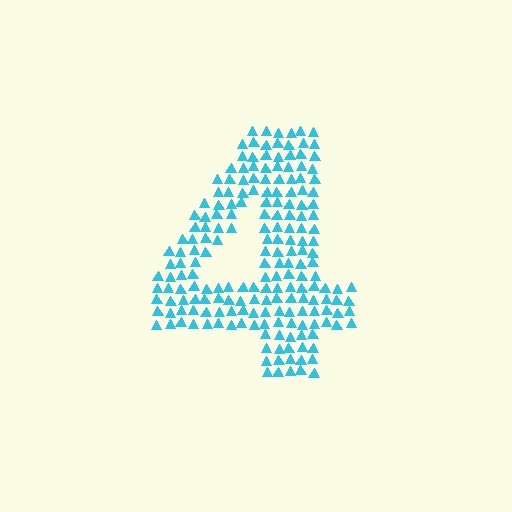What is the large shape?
The large shape is the digit 4.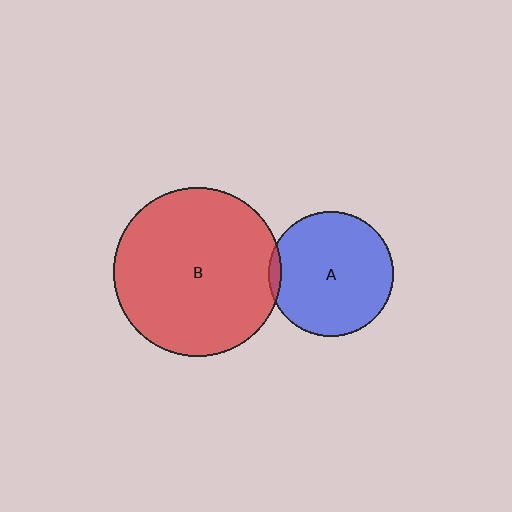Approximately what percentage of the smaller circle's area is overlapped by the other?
Approximately 5%.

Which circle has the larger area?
Circle B (red).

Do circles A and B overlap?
Yes.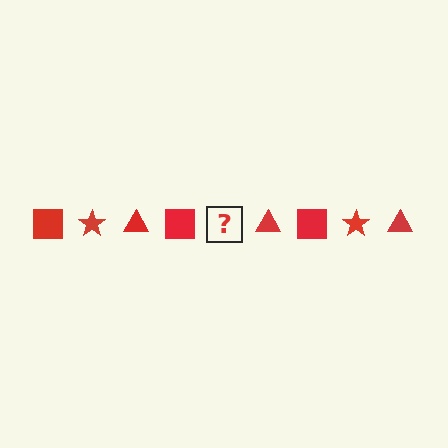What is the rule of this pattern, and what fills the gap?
The rule is that the pattern cycles through square, star, triangle shapes in red. The gap should be filled with a red star.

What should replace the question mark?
The question mark should be replaced with a red star.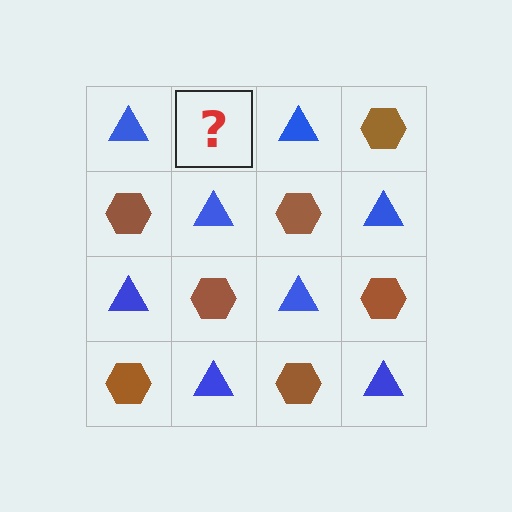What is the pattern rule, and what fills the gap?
The rule is that it alternates blue triangle and brown hexagon in a checkerboard pattern. The gap should be filled with a brown hexagon.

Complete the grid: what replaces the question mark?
The question mark should be replaced with a brown hexagon.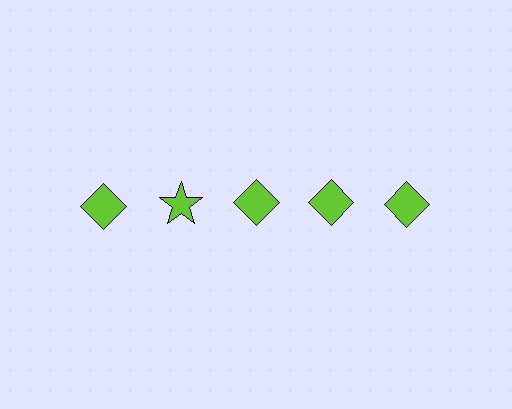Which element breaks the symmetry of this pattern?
The lime star in the top row, second from left column breaks the symmetry. All other shapes are lime diamonds.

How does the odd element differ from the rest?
It has a different shape: star instead of diamond.